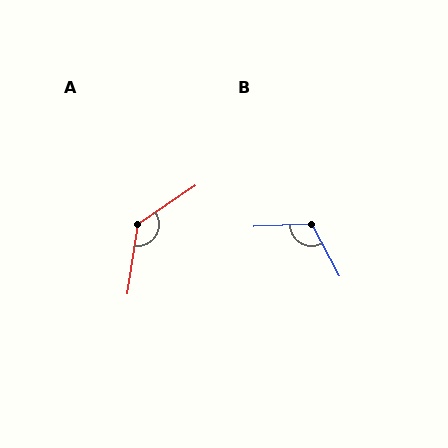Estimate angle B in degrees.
Approximately 116 degrees.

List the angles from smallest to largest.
B (116°), A (132°).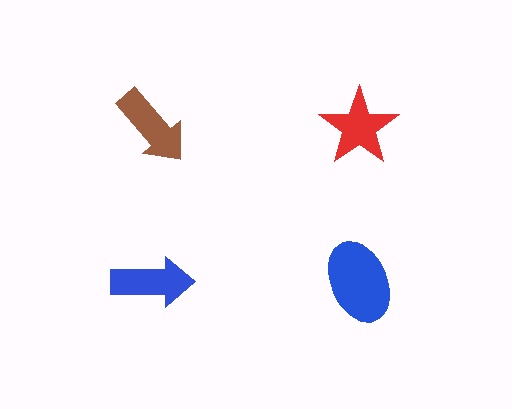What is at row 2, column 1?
A blue arrow.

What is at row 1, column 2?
A red star.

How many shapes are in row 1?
2 shapes.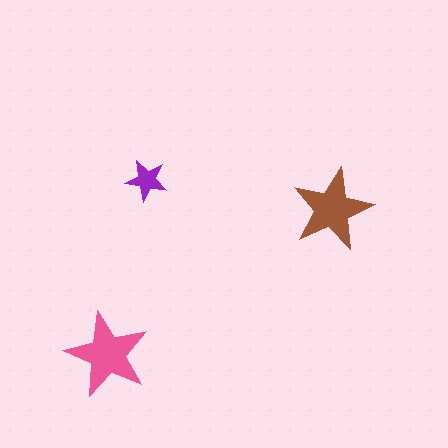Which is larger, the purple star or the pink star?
The pink one.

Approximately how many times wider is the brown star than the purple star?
About 2 times wider.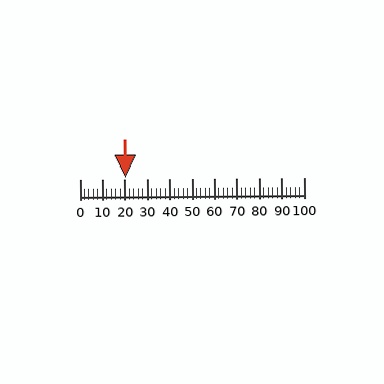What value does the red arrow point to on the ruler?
The red arrow points to approximately 20.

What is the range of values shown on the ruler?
The ruler shows values from 0 to 100.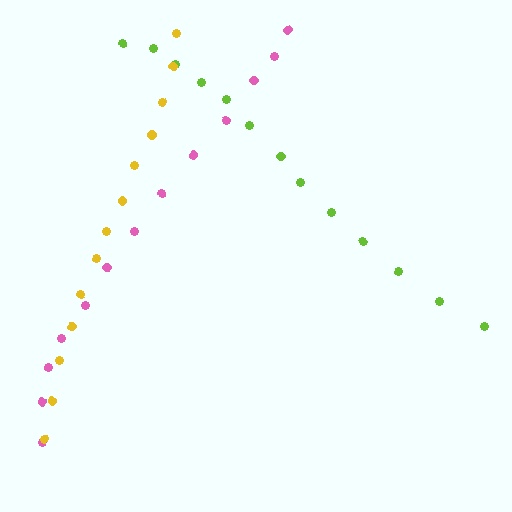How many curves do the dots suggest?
There are 3 distinct paths.